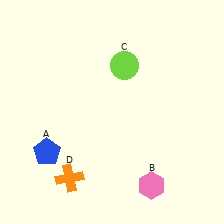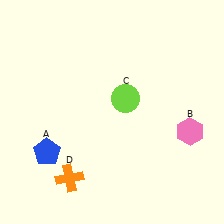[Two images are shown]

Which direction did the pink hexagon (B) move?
The pink hexagon (B) moved up.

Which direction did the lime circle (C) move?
The lime circle (C) moved down.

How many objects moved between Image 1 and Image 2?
2 objects moved between the two images.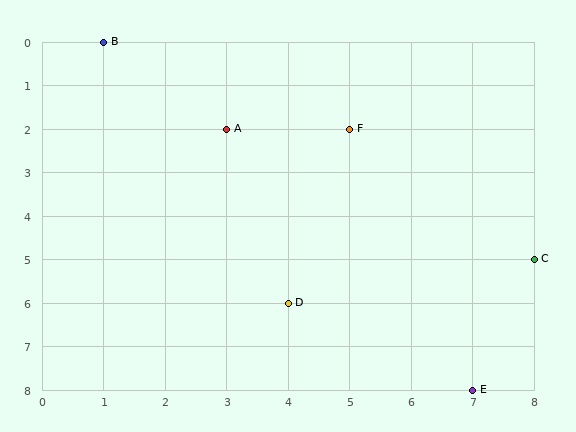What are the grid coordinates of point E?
Point E is at grid coordinates (7, 8).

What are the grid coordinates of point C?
Point C is at grid coordinates (8, 5).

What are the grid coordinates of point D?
Point D is at grid coordinates (4, 6).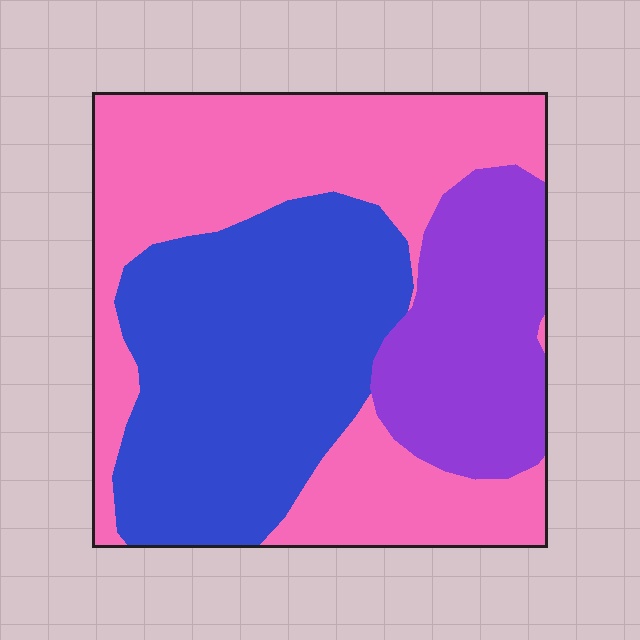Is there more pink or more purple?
Pink.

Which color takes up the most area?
Pink, at roughly 40%.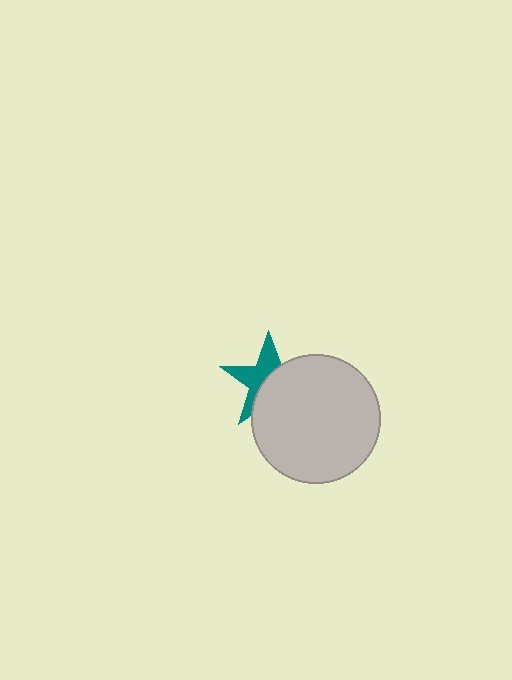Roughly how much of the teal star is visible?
About half of it is visible (roughly 47%).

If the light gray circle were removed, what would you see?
You would see the complete teal star.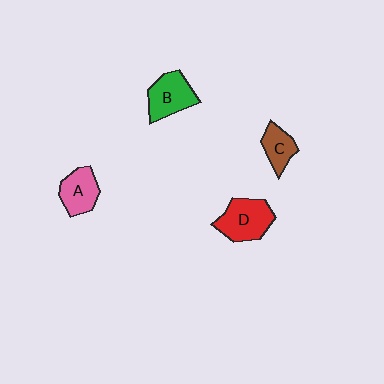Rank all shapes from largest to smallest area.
From largest to smallest: D (red), B (green), A (pink), C (brown).